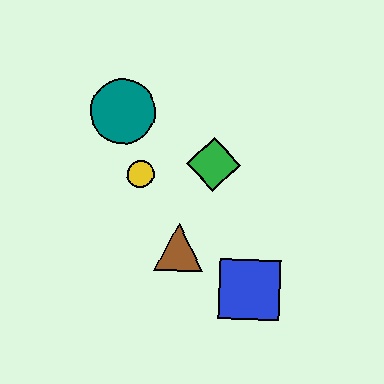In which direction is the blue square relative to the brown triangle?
The blue square is to the right of the brown triangle.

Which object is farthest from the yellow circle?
The blue square is farthest from the yellow circle.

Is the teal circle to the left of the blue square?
Yes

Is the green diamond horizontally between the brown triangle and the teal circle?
No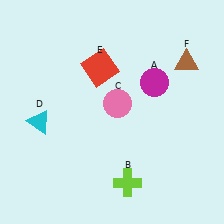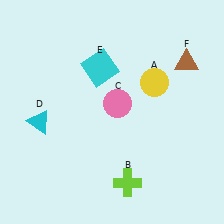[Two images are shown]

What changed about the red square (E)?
In Image 1, E is red. In Image 2, it changed to cyan.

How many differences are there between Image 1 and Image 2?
There are 2 differences between the two images.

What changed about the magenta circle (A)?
In Image 1, A is magenta. In Image 2, it changed to yellow.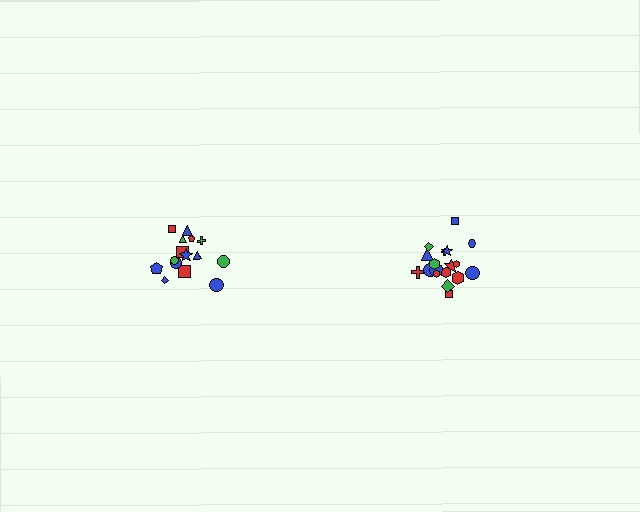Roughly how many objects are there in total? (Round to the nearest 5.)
Roughly 35 objects in total.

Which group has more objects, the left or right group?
The right group.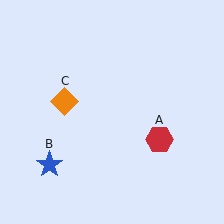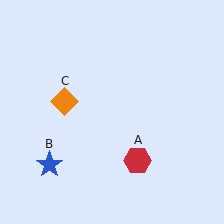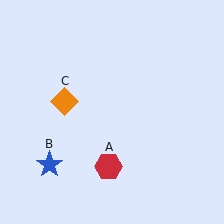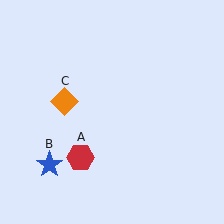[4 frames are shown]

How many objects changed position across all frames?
1 object changed position: red hexagon (object A).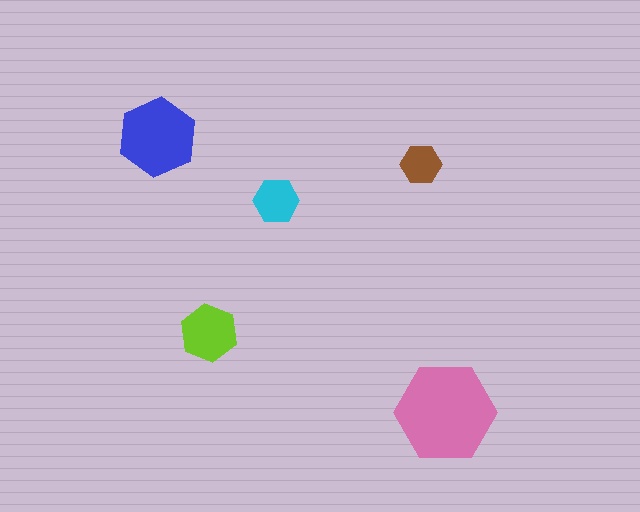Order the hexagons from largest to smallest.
the pink one, the blue one, the lime one, the cyan one, the brown one.